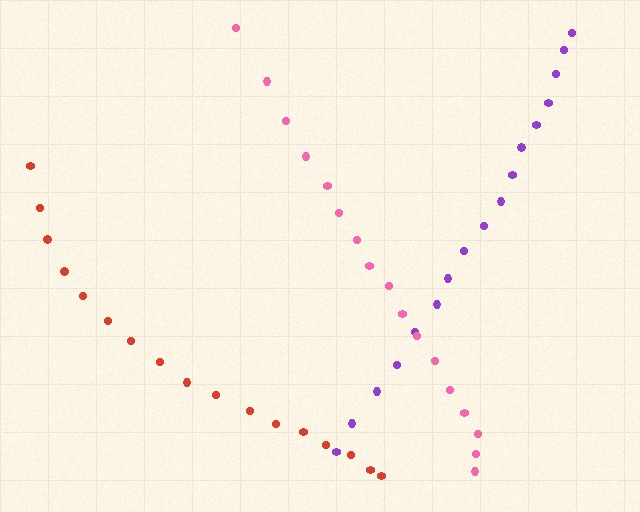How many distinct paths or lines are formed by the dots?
There are 3 distinct paths.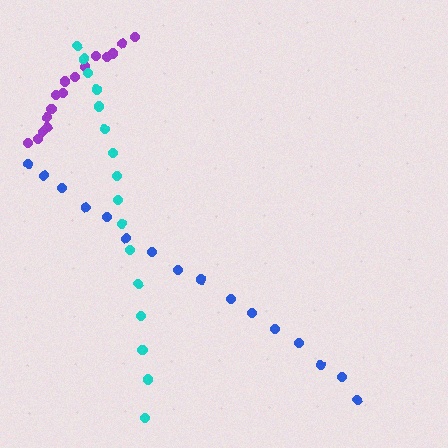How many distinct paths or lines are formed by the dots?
There are 3 distinct paths.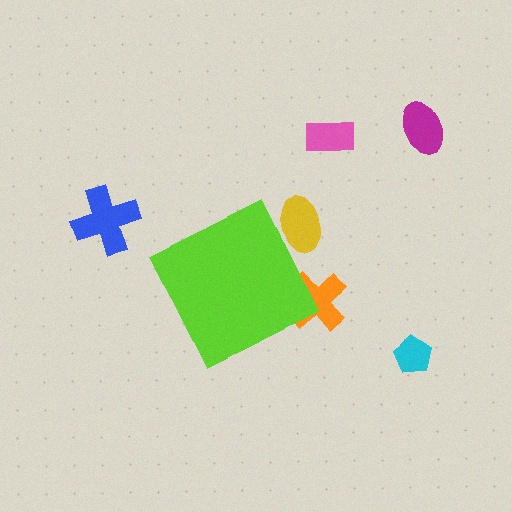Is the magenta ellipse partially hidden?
No, the magenta ellipse is fully visible.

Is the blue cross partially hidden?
No, the blue cross is fully visible.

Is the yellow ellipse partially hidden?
Yes, the yellow ellipse is partially hidden behind the lime diamond.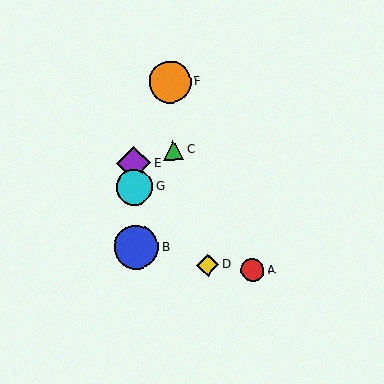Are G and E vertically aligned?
Yes, both are at x≈135.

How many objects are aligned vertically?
3 objects (B, E, G) are aligned vertically.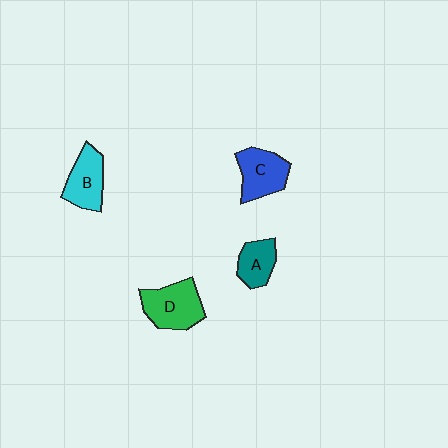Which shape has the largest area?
Shape D (green).